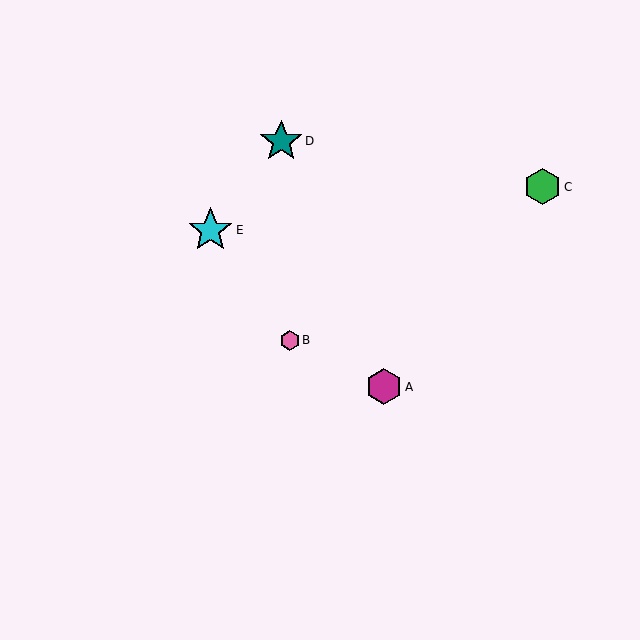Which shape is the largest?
The cyan star (labeled E) is the largest.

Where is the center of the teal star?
The center of the teal star is at (281, 141).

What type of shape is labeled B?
Shape B is a pink hexagon.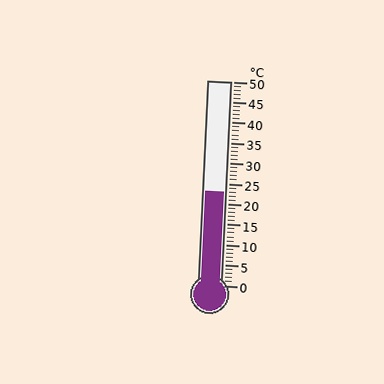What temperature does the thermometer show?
The thermometer shows approximately 23°C.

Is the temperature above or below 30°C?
The temperature is below 30°C.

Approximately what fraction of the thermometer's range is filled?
The thermometer is filled to approximately 45% of its range.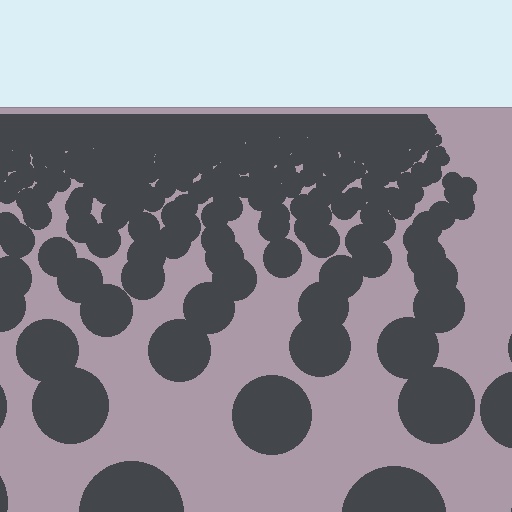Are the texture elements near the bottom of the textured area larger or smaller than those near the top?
Larger. Near the bottom, elements are closer to the viewer and appear at a bigger on-screen size.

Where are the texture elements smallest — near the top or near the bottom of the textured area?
Near the top.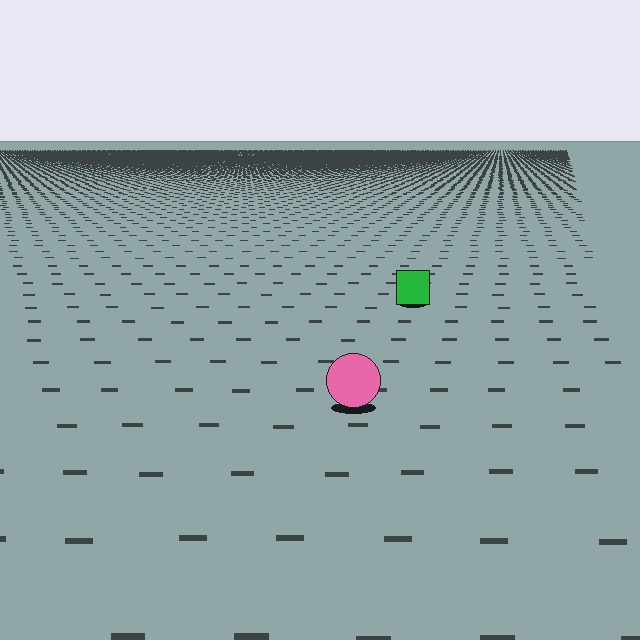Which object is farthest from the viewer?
The green square is farthest from the viewer. It appears smaller and the ground texture around it is denser.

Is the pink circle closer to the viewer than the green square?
Yes. The pink circle is closer — you can tell from the texture gradient: the ground texture is coarser near it.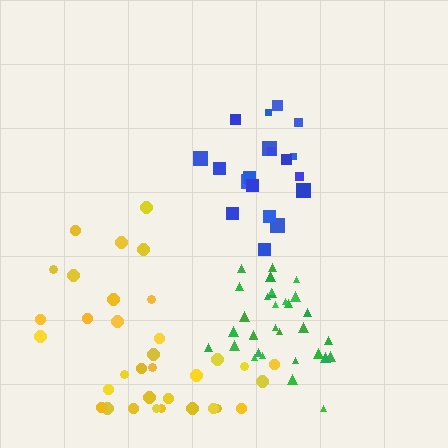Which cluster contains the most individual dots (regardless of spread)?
Yellow (34).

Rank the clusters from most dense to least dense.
green, blue, yellow.